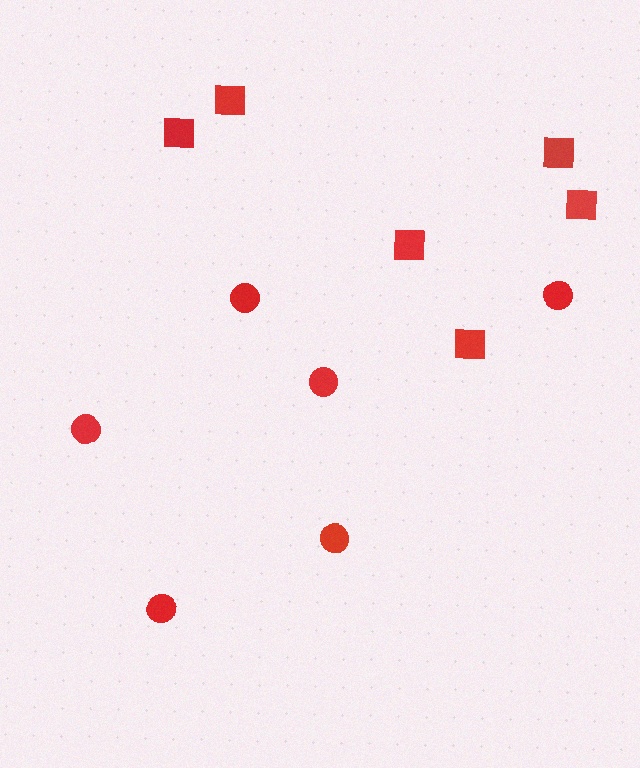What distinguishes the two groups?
There are 2 groups: one group of circles (6) and one group of squares (6).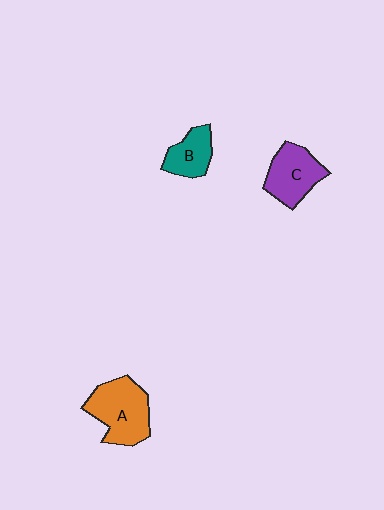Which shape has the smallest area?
Shape B (teal).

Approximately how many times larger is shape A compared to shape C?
Approximately 1.3 times.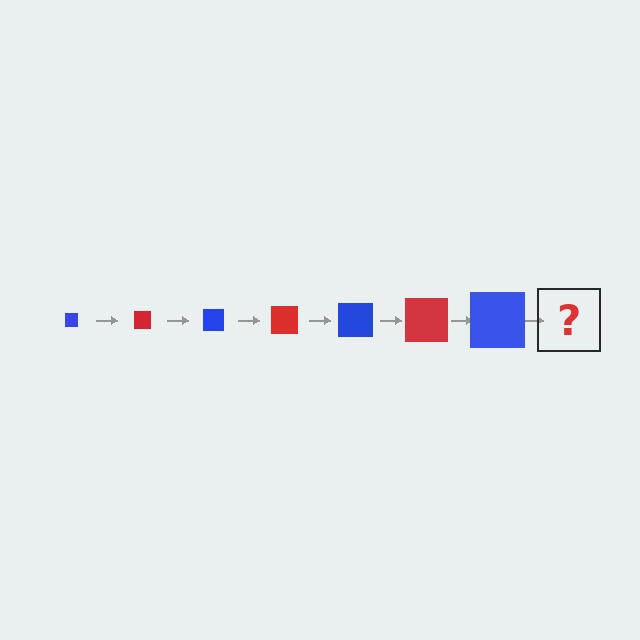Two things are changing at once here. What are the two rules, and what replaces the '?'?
The two rules are that the square grows larger each step and the color cycles through blue and red. The '?' should be a red square, larger than the previous one.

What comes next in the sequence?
The next element should be a red square, larger than the previous one.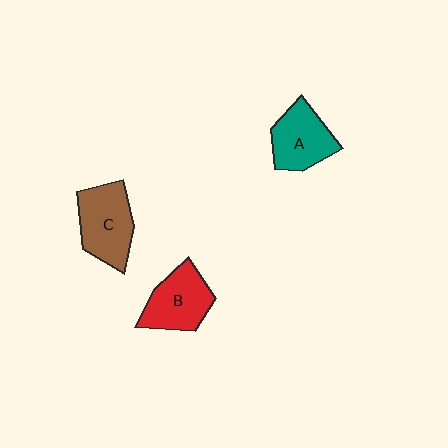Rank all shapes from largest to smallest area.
From largest to smallest: C (brown), B (red), A (teal).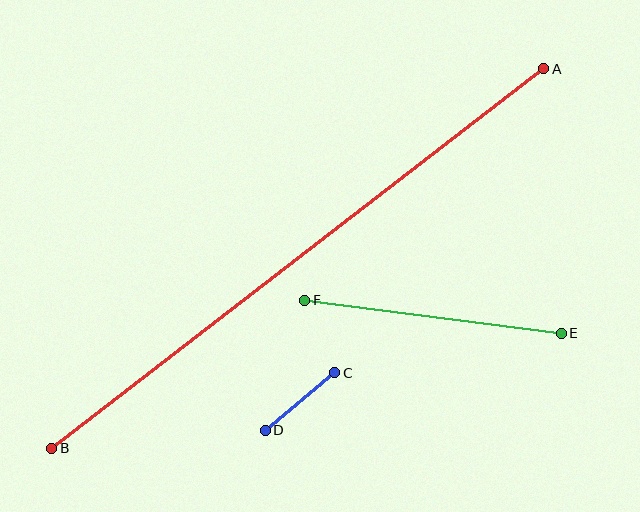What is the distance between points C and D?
The distance is approximately 90 pixels.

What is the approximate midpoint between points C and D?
The midpoint is at approximately (300, 402) pixels.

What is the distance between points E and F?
The distance is approximately 258 pixels.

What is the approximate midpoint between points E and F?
The midpoint is at approximately (433, 317) pixels.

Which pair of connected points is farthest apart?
Points A and B are farthest apart.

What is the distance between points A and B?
The distance is approximately 621 pixels.